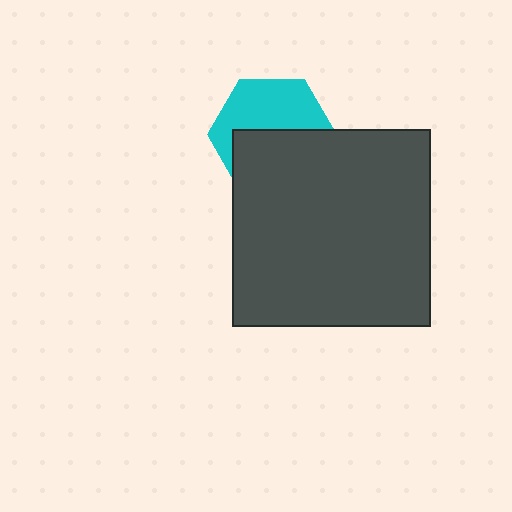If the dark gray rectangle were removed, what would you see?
You would see the complete cyan hexagon.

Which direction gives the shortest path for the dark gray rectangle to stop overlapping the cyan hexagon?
Moving down gives the shortest separation.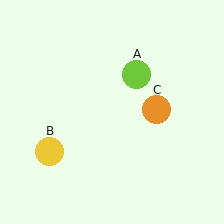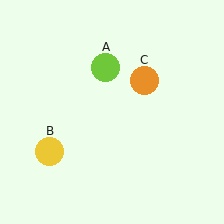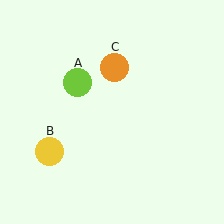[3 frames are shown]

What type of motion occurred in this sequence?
The lime circle (object A), orange circle (object C) rotated counterclockwise around the center of the scene.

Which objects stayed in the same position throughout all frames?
Yellow circle (object B) remained stationary.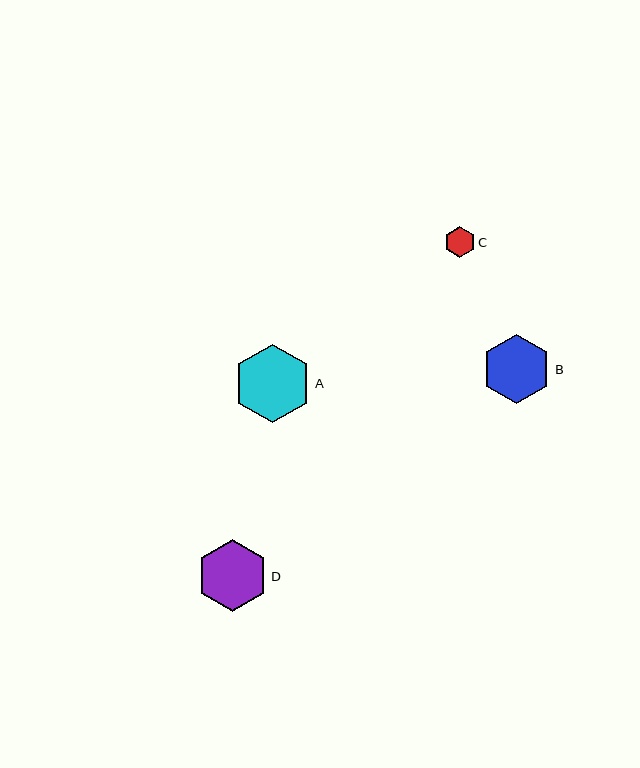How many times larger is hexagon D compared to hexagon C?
Hexagon D is approximately 2.3 times the size of hexagon C.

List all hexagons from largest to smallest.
From largest to smallest: A, D, B, C.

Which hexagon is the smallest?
Hexagon C is the smallest with a size of approximately 31 pixels.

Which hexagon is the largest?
Hexagon A is the largest with a size of approximately 79 pixels.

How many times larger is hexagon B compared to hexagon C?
Hexagon B is approximately 2.3 times the size of hexagon C.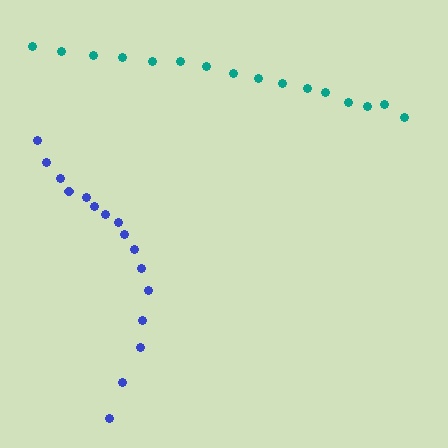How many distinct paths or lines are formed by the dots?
There are 2 distinct paths.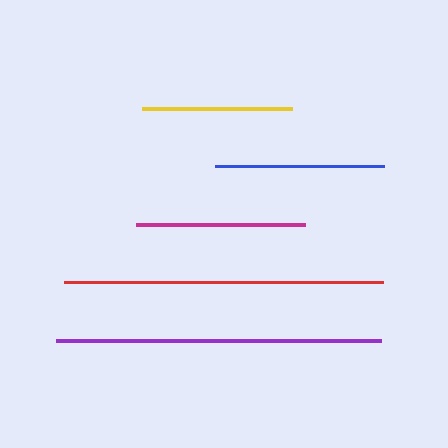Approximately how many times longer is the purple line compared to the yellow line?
The purple line is approximately 2.2 times the length of the yellow line.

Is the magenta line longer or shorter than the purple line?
The purple line is longer than the magenta line.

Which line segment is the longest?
The purple line is the longest at approximately 325 pixels.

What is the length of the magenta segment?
The magenta segment is approximately 169 pixels long.